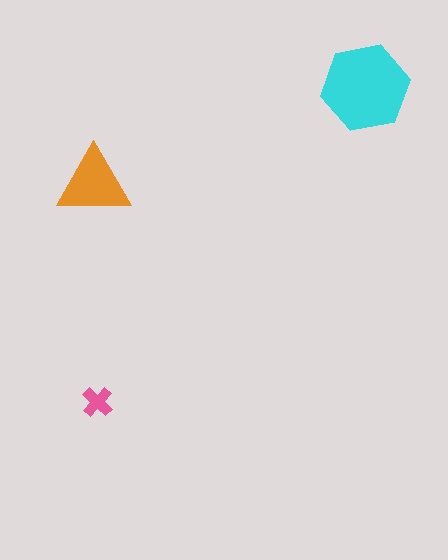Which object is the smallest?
The pink cross.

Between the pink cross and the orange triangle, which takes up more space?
The orange triangle.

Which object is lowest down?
The pink cross is bottommost.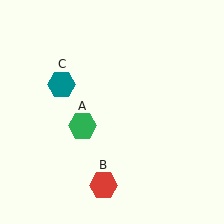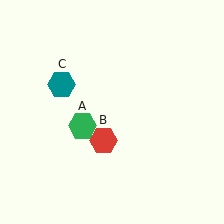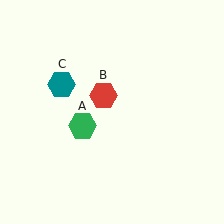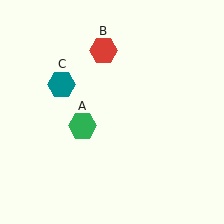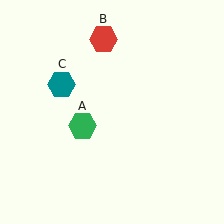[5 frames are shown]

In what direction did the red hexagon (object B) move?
The red hexagon (object B) moved up.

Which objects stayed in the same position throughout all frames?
Green hexagon (object A) and teal hexagon (object C) remained stationary.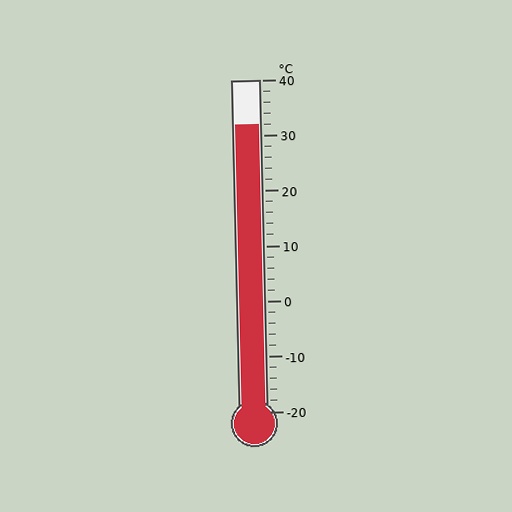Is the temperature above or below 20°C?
The temperature is above 20°C.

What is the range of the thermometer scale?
The thermometer scale ranges from -20°C to 40°C.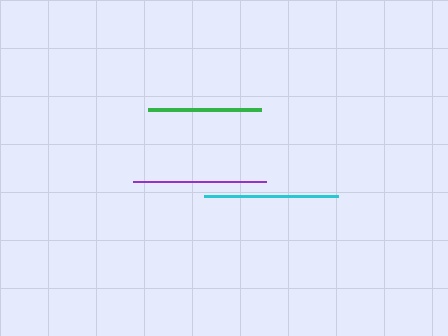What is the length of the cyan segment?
The cyan segment is approximately 134 pixels long.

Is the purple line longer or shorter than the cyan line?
The cyan line is longer than the purple line.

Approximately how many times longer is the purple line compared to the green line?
The purple line is approximately 1.2 times the length of the green line.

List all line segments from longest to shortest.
From longest to shortest: cyan, purple, green.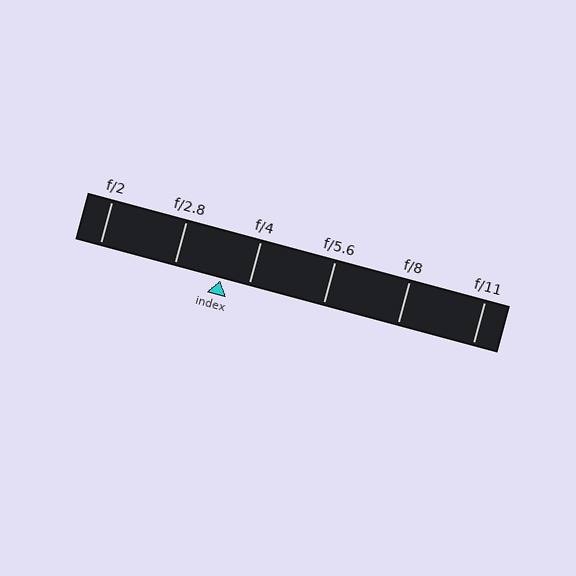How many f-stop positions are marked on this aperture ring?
There are 6 f-stop positions marked.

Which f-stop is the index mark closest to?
The index mark is closest to f/4.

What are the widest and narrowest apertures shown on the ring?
The widest aperture shown is f/2 and the narrowest is f/11.